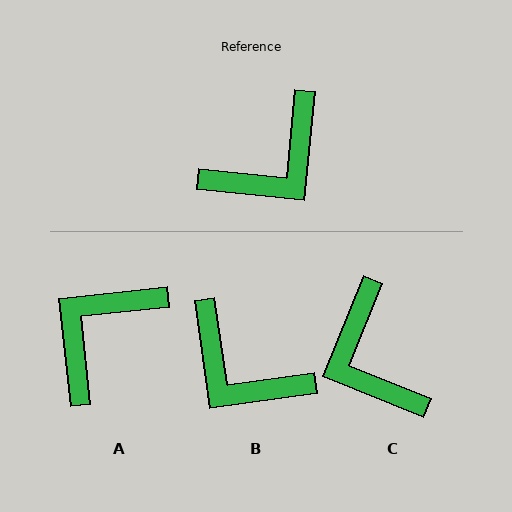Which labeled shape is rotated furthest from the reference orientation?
A, about 168 degrees away.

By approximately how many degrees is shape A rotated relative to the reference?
Approximately 168 degrees clockwise.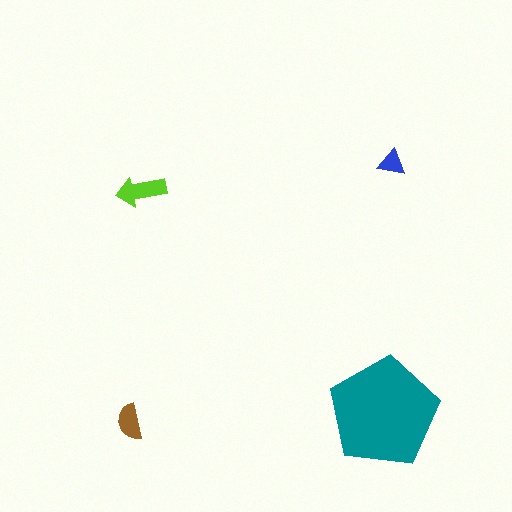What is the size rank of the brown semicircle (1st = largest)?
3rd.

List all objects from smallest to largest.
The blue triangle, the brown semicircle, the lime arrow, the teal pentagon.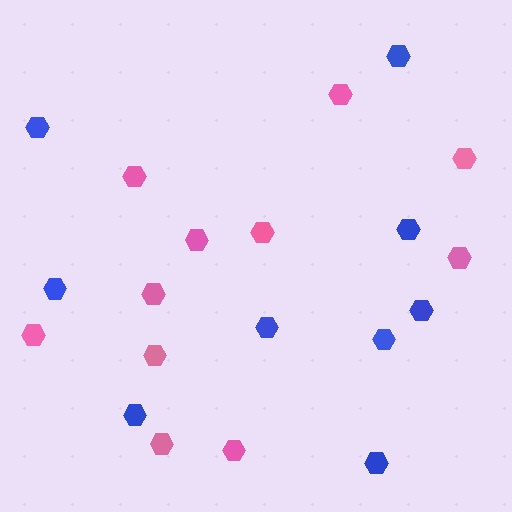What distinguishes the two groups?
There are 2 groups: one group of pink hexagons (11) and one group of blue hexagons (9).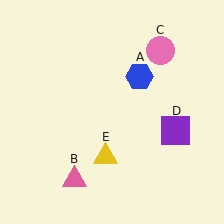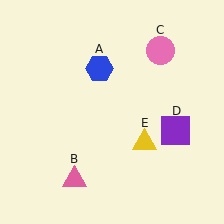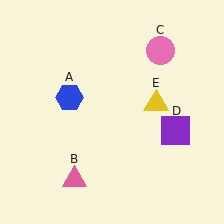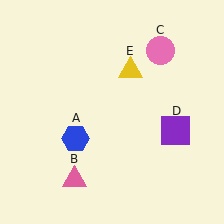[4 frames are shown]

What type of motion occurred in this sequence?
The blue hexagon (object A), yellow triangle (object E) rotated counterclockwise around the center of the scene.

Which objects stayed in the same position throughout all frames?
Pink triangle (object B) and pink circle (object C) and purple square (object D) remained stationary.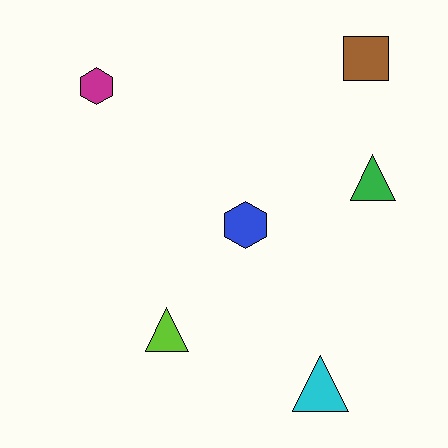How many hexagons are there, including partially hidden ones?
There are 2 hexagons.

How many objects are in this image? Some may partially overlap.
There are 6 objects.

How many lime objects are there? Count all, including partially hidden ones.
There is 1 lime object.